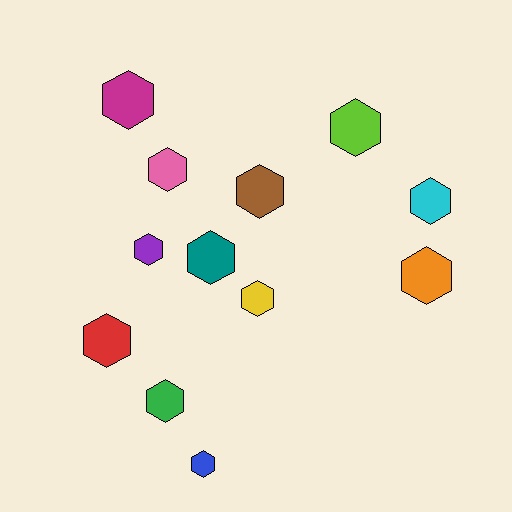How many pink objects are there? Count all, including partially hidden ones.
There is 1 pink object.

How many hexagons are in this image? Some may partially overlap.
There are 12 hexagons.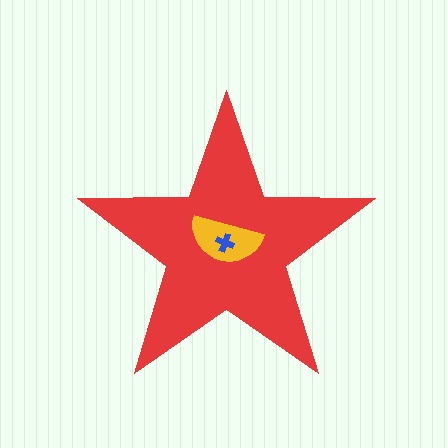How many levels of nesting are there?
3.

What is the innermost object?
The blue cross.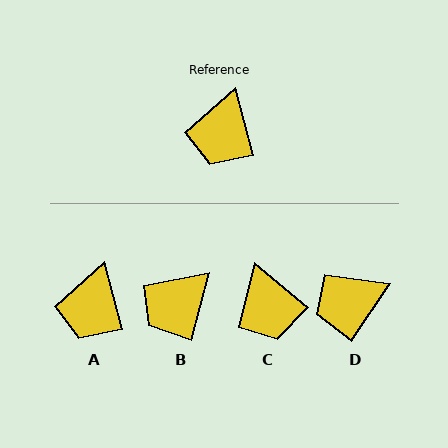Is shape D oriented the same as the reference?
No, it is off by about 49 degrees.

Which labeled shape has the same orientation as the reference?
A.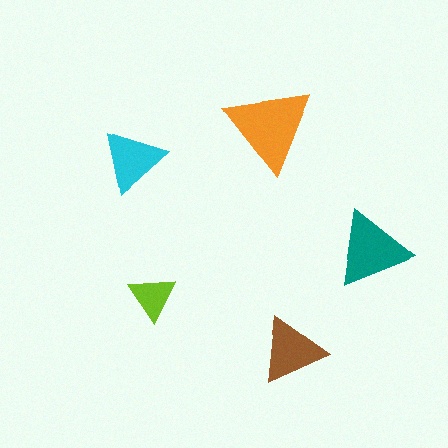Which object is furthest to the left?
The cyan triangle is leftmost.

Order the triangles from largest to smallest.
the orange one, the teal one, the brown one, the cyan one, the lime one.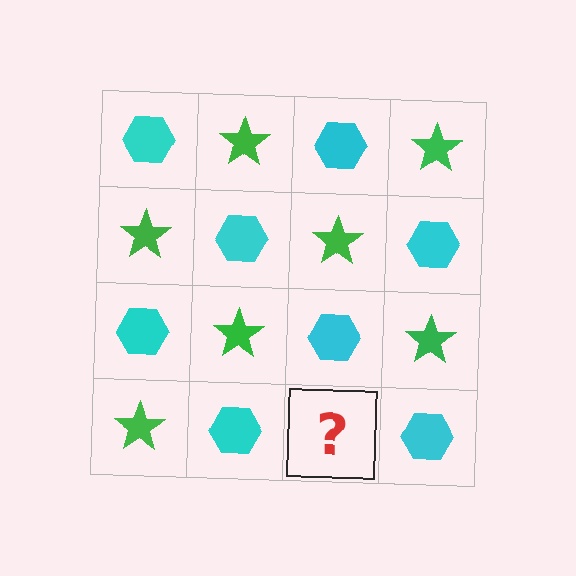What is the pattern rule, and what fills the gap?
The rule is that it alternates cyan hexagon and green star in a checkerboard pattern. The gap should be filled with a green star.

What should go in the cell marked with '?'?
The missing cell should contain a green star.